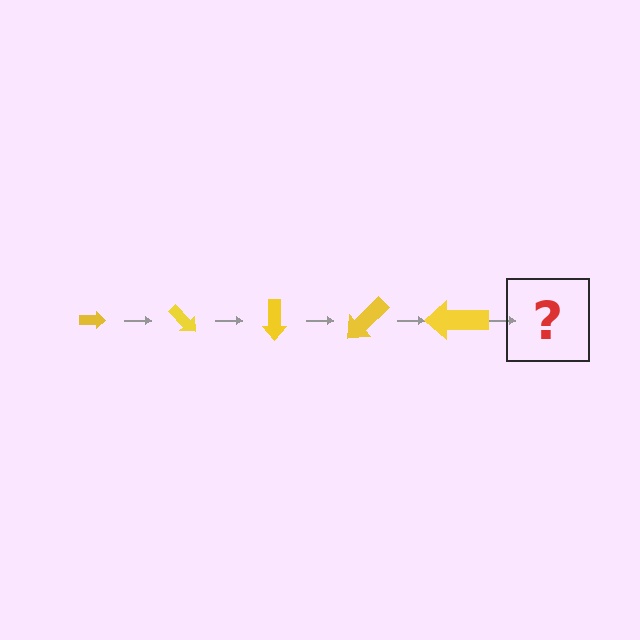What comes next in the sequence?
The next element should be an arrow, larger than the previous one and rotated 225 degrees from the start.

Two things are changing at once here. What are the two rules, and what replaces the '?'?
The two rules are that the arrow grows larger each step and it rotates 45 degrees each step. The '?' should be an arrow, larger than the previous one and rotated 225 degrees from the start.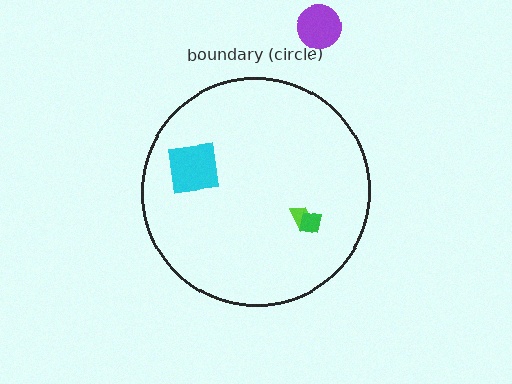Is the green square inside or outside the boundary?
Inside.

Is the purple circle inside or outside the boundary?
Outside.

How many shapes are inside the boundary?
3 inside, 1 outside.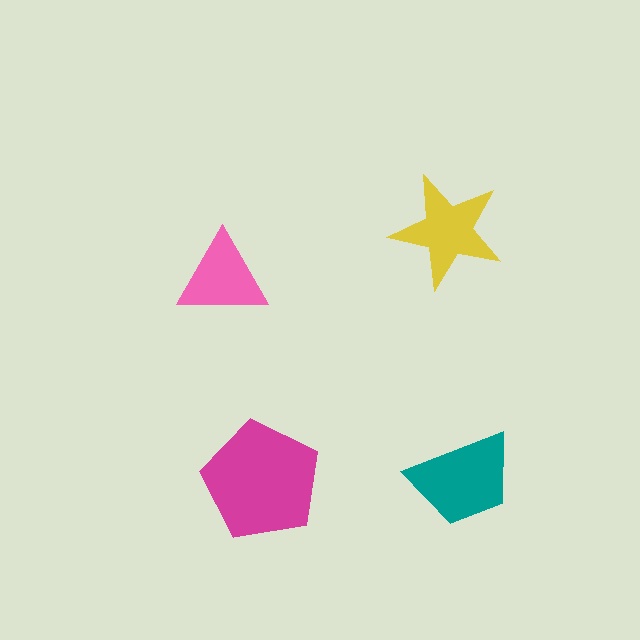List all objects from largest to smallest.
The magenta pentagon, the teal trapezoid, the yellow star, the pink triangle.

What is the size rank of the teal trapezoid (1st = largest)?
2nd.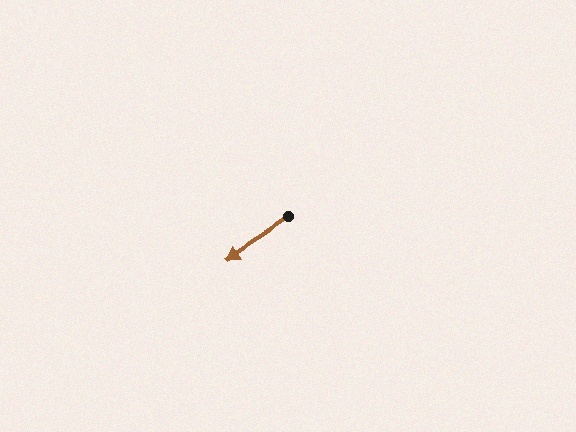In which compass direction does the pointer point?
Southwest.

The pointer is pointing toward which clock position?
Roughly 8 o'clock.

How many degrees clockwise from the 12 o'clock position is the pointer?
Approximately 236 degrees.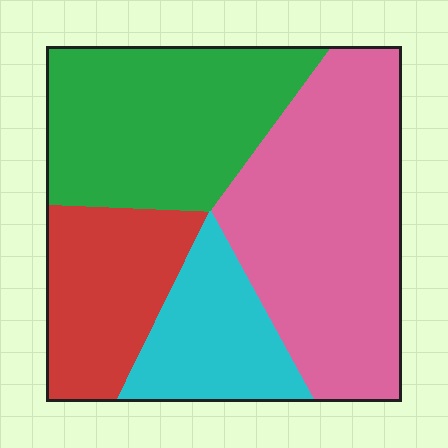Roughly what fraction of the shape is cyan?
Cyan takes up less than a sixth of the shape.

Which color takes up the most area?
Pink, at roughly 40%.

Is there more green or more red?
Green.